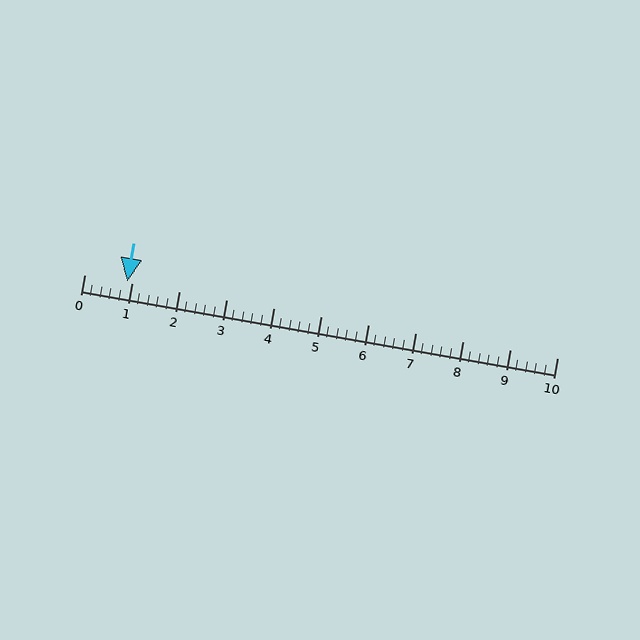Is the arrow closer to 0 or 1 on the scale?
The arrow is closer to 1.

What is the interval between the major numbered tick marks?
The major tick marks are spaced 1 units apart.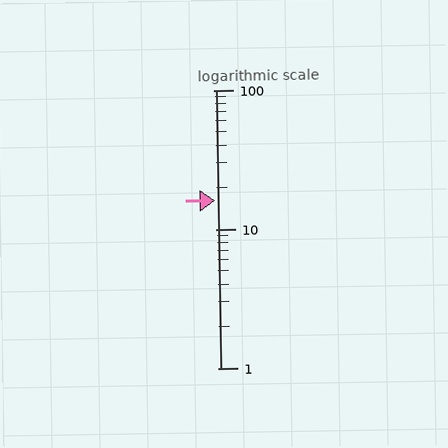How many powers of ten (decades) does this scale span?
The scale spans 2 decades, from 1 to 100.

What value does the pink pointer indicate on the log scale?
The pointer indicates approximately 16.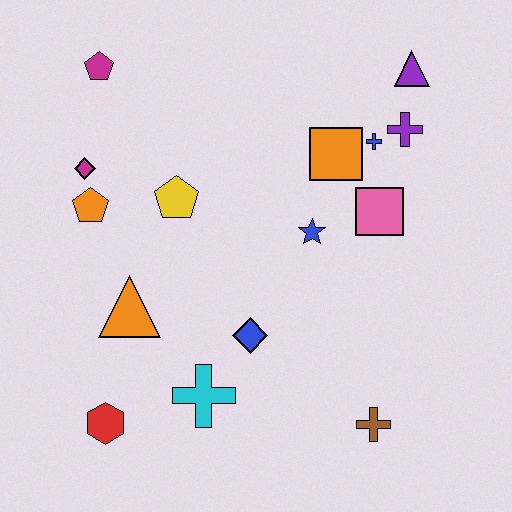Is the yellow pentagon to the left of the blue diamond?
Yes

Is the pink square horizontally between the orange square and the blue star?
No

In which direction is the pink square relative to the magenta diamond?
The pink square is to the right of the magenta diamond.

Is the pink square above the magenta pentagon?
No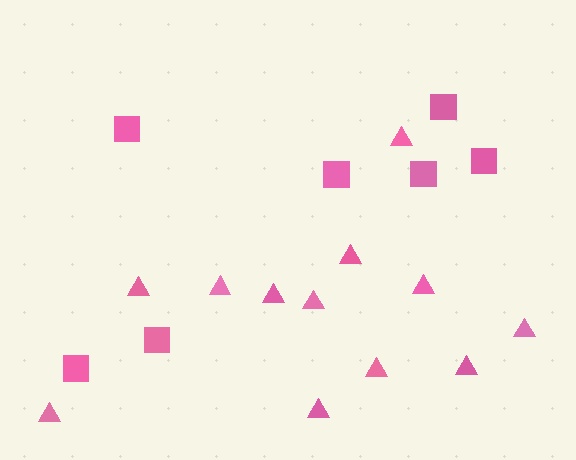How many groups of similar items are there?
There are 2 groups: one group of triangles (12) and one group of squares (7).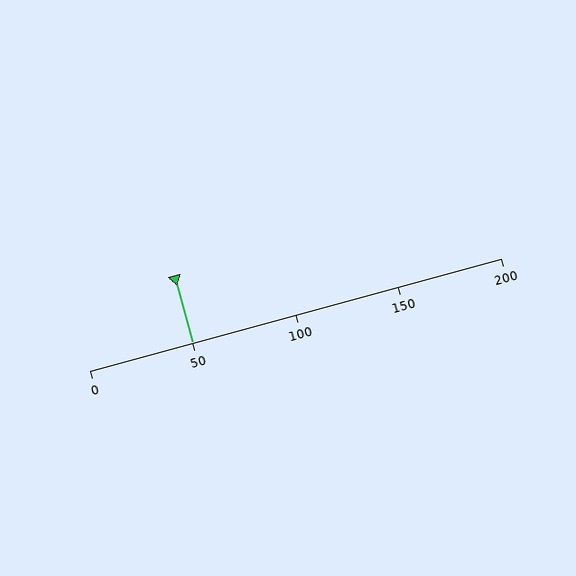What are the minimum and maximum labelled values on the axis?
The axis runs from 0 to 200.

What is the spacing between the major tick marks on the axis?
The major ticks are spaced 50 apart.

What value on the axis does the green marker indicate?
The marker indicates approximately 50.